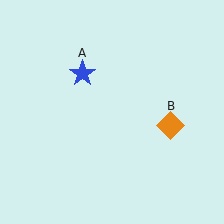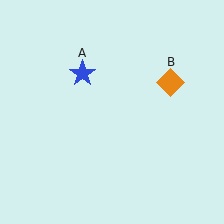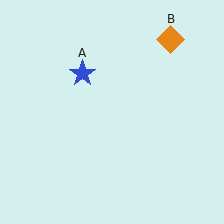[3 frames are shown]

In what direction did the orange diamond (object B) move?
The orange diamond (object B) moved up.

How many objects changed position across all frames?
1 object changed position: orange diamond (object B).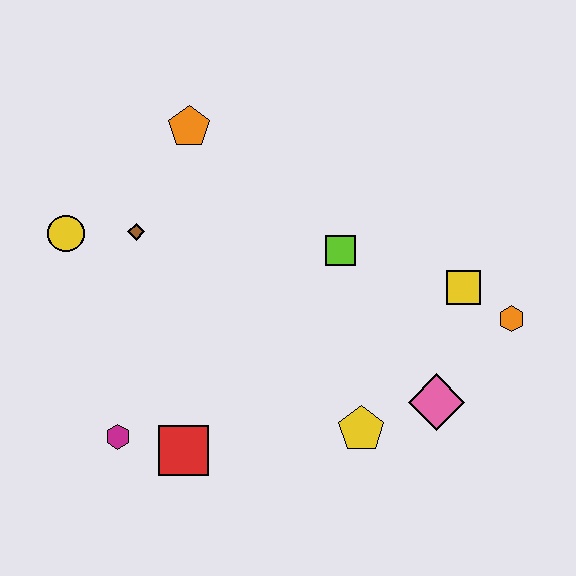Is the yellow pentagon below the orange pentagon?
Yes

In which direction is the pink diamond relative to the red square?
The pink diamond is to the right of the red square.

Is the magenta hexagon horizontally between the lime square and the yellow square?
No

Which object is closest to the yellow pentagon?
The pink diamond is closest to the yellow pentagon.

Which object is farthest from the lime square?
The magenta hexagon is farthest from the lime square.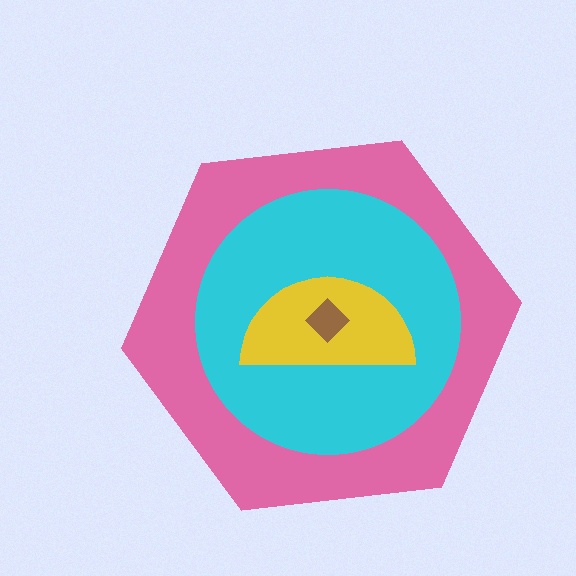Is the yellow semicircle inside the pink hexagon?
Yes.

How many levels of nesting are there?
4.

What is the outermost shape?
The pink hexagon.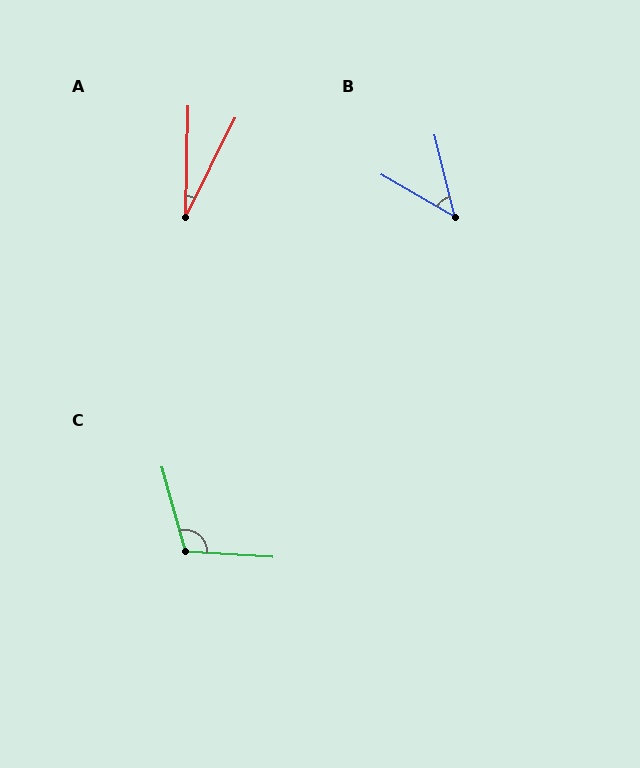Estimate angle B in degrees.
Approximately 46 degrees.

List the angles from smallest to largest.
A (25°), B (46°), C (109°).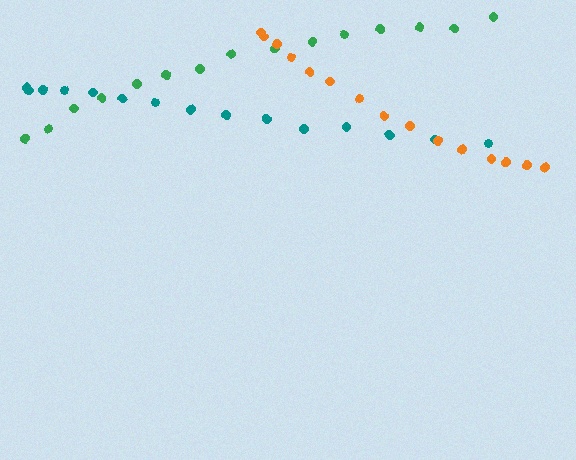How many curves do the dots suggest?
There are 3 distinct paths.